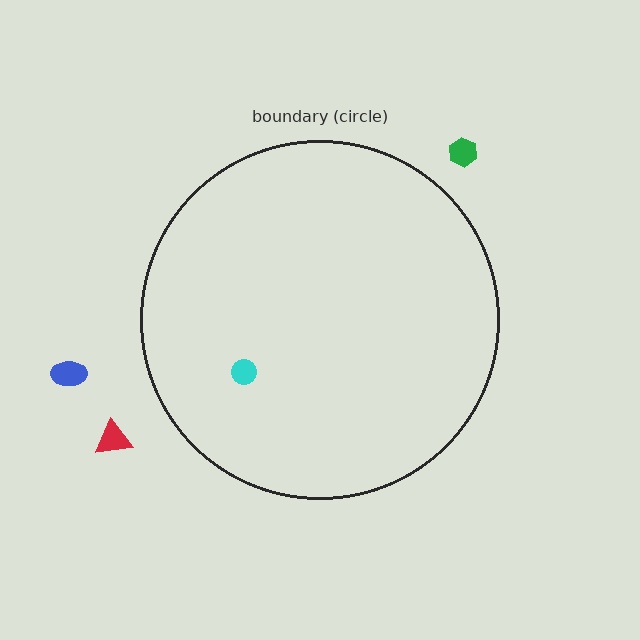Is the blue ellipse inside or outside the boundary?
Outside.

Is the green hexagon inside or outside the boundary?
Outside.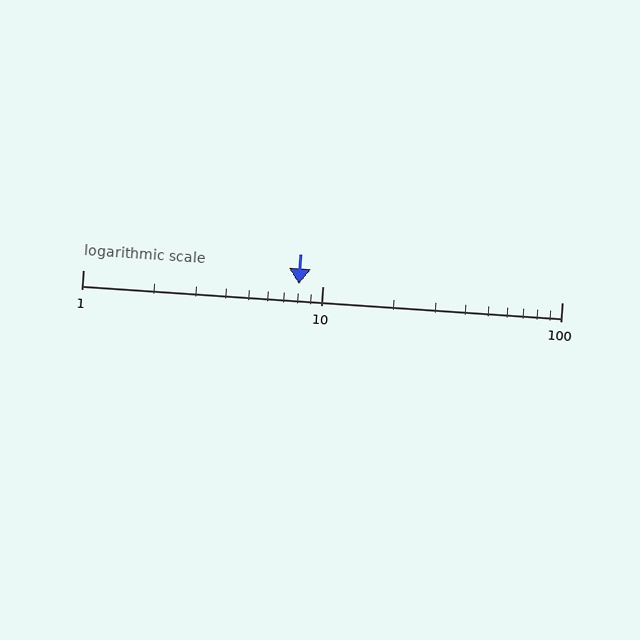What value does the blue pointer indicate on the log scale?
The pointer indicates approximately 8.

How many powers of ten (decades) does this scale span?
The scale spans 2 decades, from 1 to 100.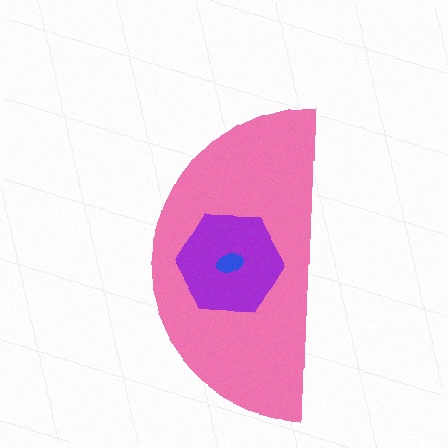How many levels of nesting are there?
3.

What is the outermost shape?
The pink semicircle.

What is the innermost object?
The blue ellipse.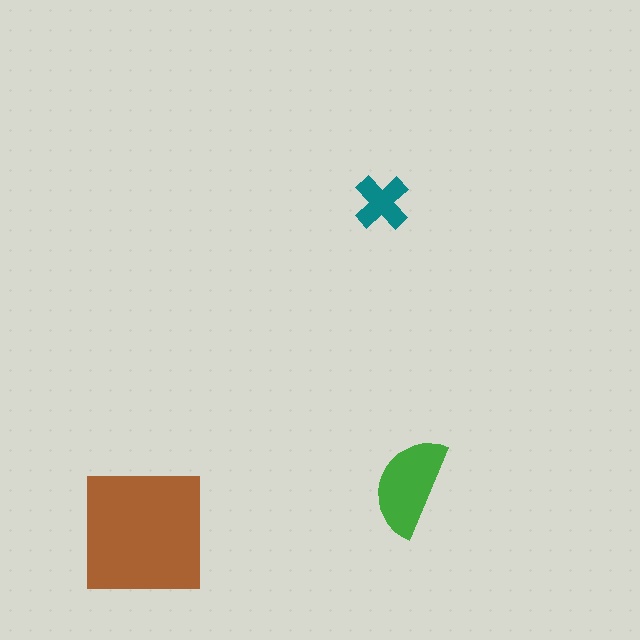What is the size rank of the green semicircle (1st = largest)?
2nd.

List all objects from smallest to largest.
The teal cross, the green semicircle, the brown square.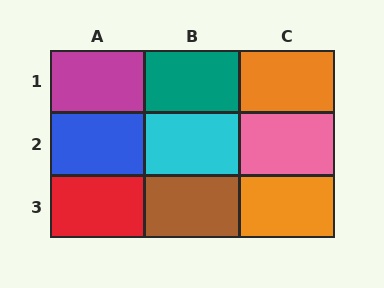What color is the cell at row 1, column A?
Magenta.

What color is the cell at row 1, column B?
Teal.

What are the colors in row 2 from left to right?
Blue, cyan, pink.